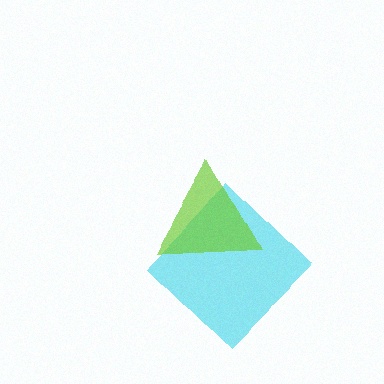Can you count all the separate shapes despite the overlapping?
Yes, there are 2 separate shapes.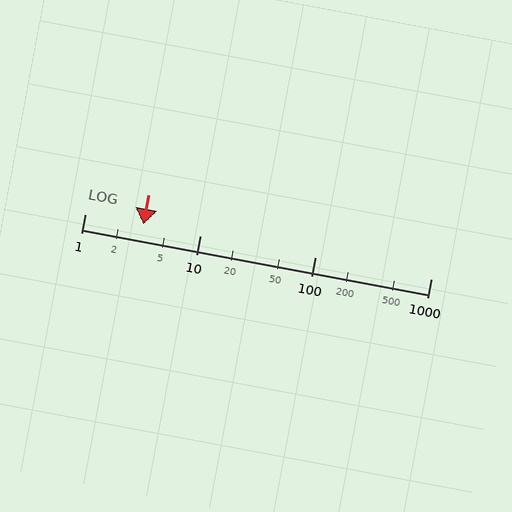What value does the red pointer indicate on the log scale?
The pointer indicates approximately 3.2.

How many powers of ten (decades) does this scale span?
The scale spans 3 decades, from 1 to 1000.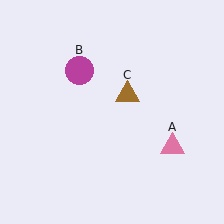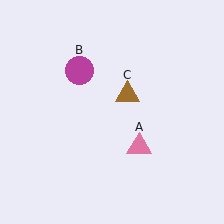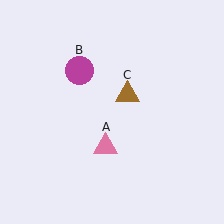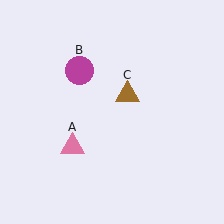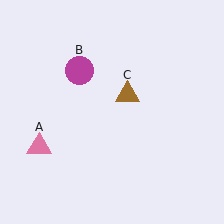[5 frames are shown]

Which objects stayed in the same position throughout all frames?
Magenta circle (object B) and brown triangle (object C) remained stationary.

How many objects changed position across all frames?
1 object changed position: pink triangle (object A).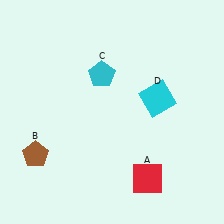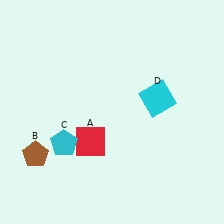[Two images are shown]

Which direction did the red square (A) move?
The red square (A) moved left.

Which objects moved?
The objects that moved are: the red square (A), the cyan pentagon (C).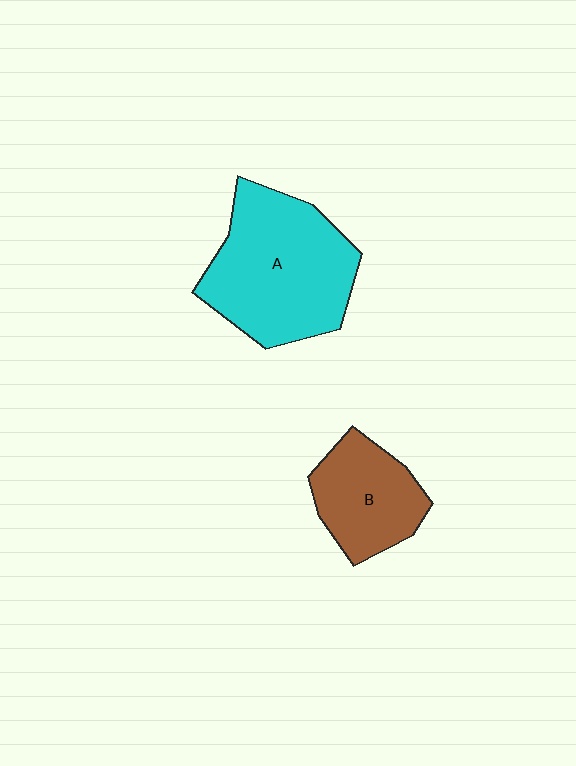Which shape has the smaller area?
Shape B (brown).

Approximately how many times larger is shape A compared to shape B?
Approximately 1.8 times.